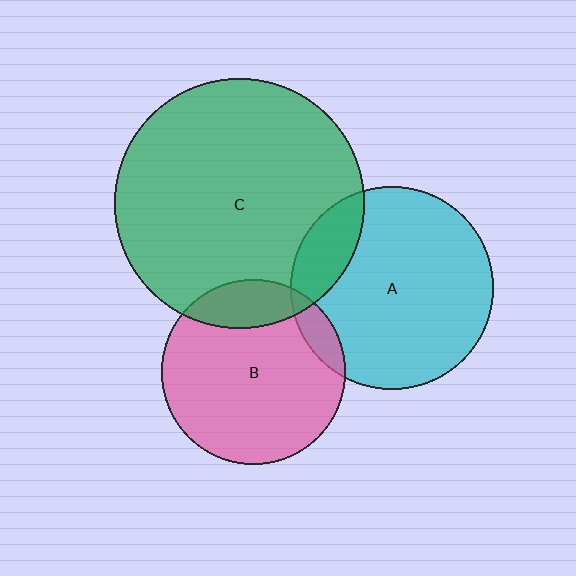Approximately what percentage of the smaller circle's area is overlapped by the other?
Approximately 10%.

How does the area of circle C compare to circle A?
Approximately 1.5 times.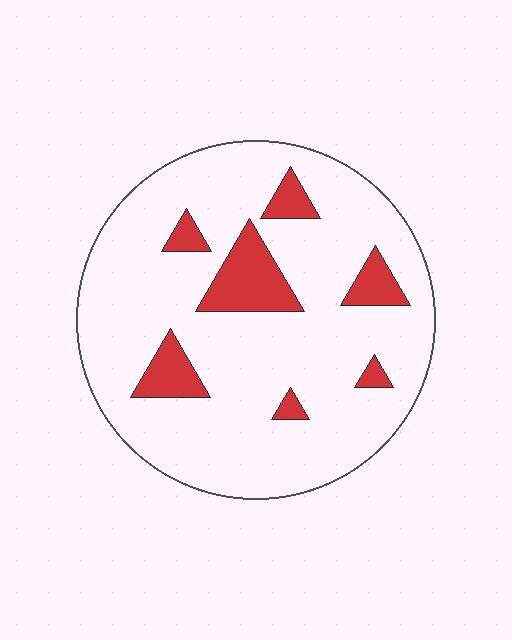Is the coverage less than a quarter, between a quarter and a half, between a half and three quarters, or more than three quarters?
Less than a quarter.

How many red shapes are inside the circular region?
7.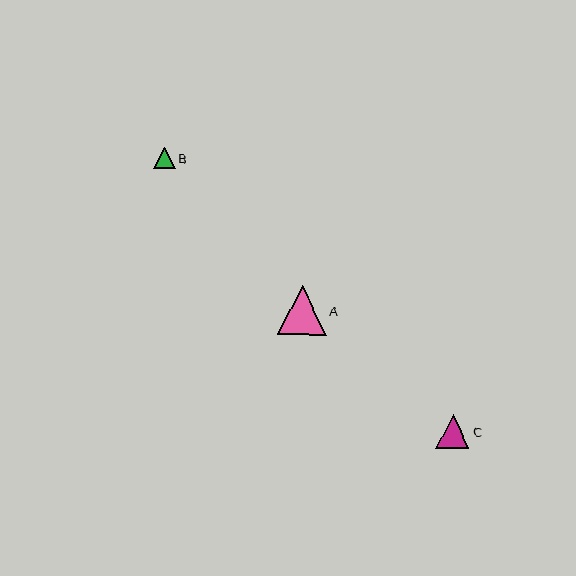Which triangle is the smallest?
Triangle B is the smallest with a size of approximately 21 pixels.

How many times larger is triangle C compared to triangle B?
Triangle C is approximately 1.6 times the size of triangle B.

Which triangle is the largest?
Triangle A is the largest with a size of approximately 49 pixels.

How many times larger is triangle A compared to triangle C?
Triangle A is approximately 1.4 times the size of triangle C.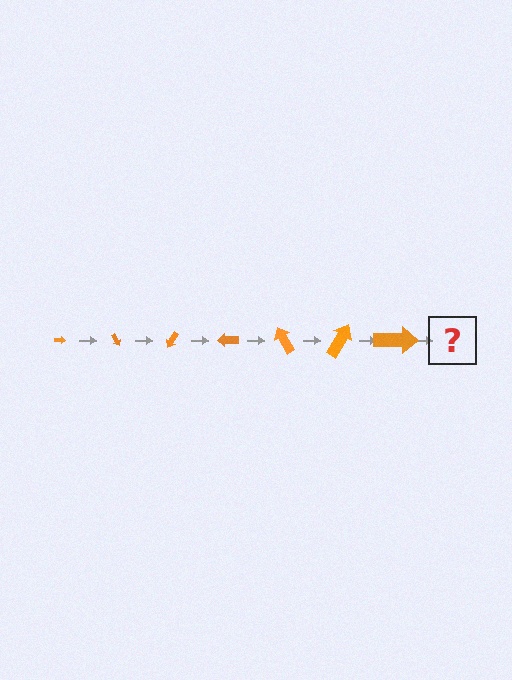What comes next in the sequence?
The next element should be an arrow, larger than the previous one and rotated 420 degrees from the start.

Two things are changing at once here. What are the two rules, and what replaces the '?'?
The two rules are that the arrow grows larger each step and it rotates 60 degrees each step. The '?' should be an arrow, larger than the previous one and rotated 420 degrees from the start.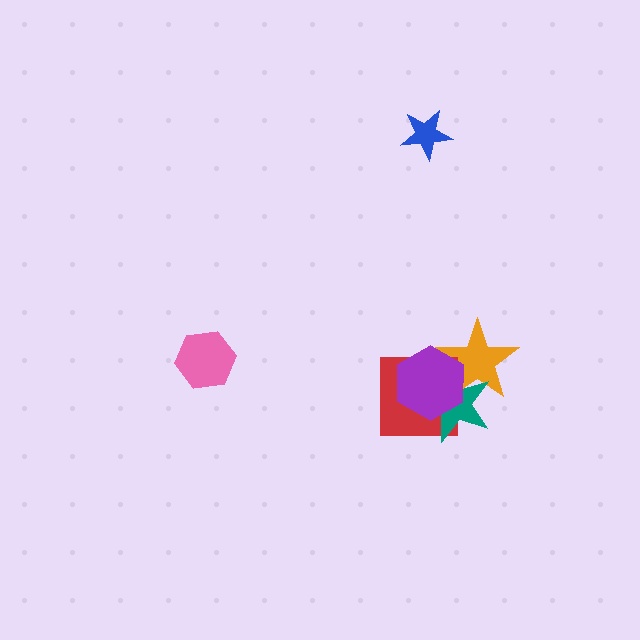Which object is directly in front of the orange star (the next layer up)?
The red square is directly in front of the orange star.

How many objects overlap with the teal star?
3 objects overlap with the teal star.